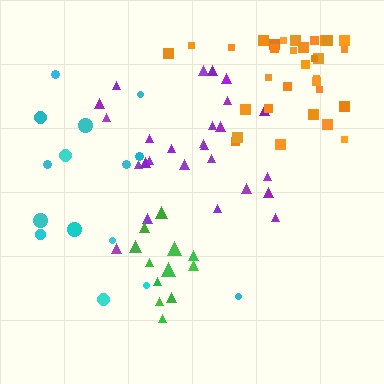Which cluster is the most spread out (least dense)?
Cyan.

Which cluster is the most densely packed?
Orange.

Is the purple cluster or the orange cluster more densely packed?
Orange.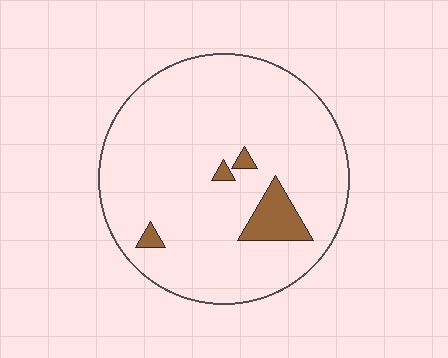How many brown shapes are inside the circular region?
4.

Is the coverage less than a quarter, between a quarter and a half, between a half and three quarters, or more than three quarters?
Less than a quarter.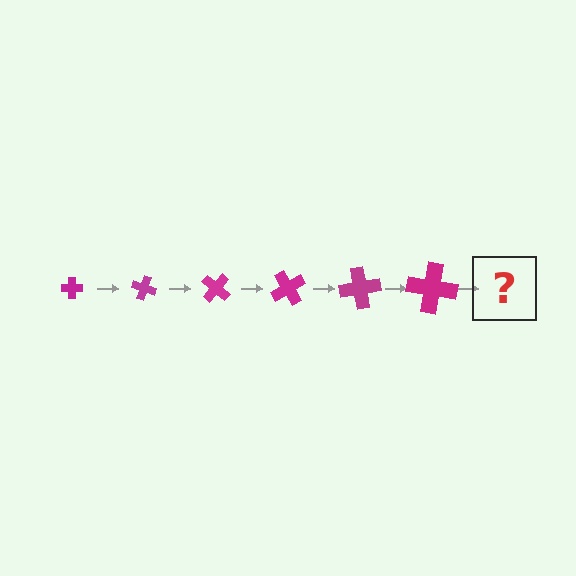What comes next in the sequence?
The next element should be a cross, larger than the previous one and rotated 120 degrees from the start.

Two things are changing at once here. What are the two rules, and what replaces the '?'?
The two rules are that the cross grows larger each step and it rotates 20 degrees each step. The '?' should be a cross, larger than the previous one and rotated 120 degrees from the start.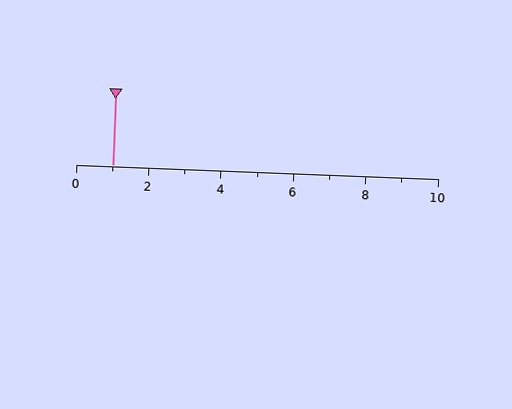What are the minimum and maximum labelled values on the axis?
The axis runs from 0 to 10.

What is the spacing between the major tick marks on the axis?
The major ticks are spaced 2 apart.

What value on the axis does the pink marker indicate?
The marker indicates approximately 1.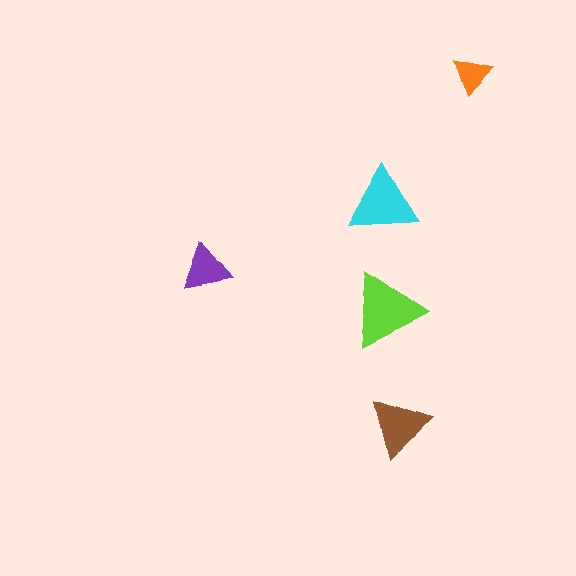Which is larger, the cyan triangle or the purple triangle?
The cyan one.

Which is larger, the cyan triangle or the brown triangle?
The cyan one.